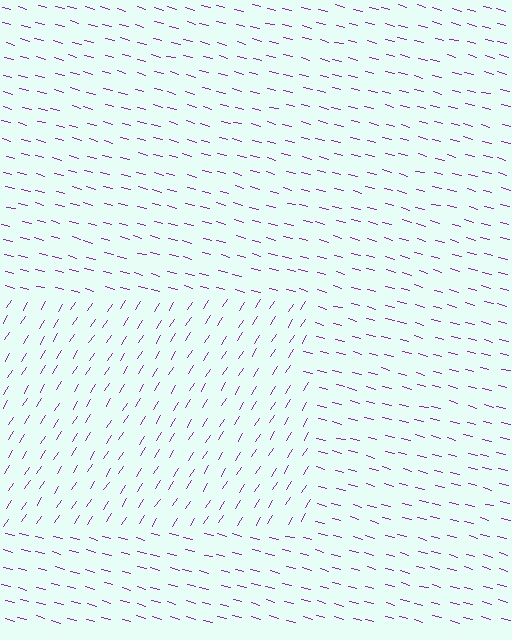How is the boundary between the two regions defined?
The boundary is defined purely by a change in line orientation (approximately 72 degrees difference). All lines are the same color and thickness.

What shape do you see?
I see a rectangle.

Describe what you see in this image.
The image is filled with small purple line segments. A rectangle region in the image has lines oriented differently from the surrounding lines, creating a visible texture boundary.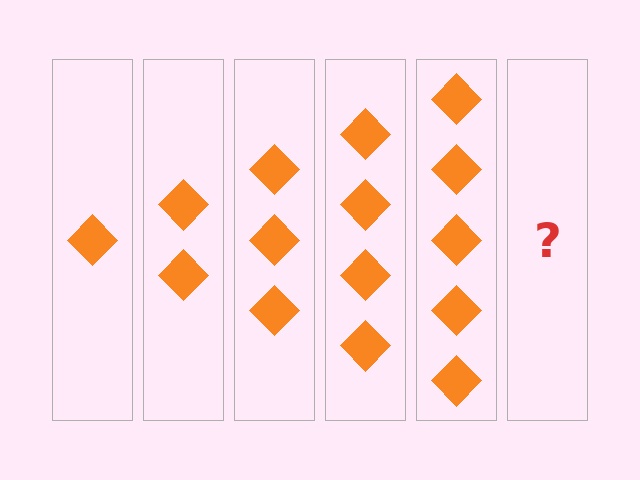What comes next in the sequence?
The next element should be 6 diamonds.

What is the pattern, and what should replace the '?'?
The pattern is that each step adds one more diamond. The '?' should be 6 diamonds.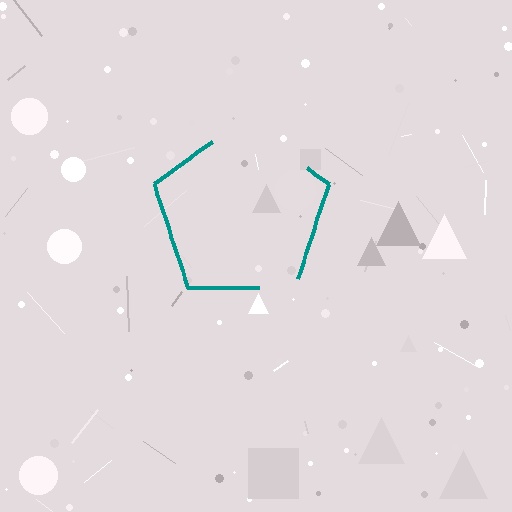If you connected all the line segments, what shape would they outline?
They would outline a pentagon.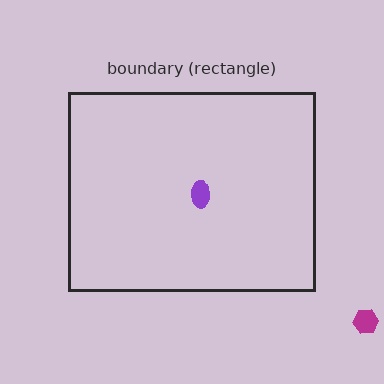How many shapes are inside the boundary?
1 inside, 1 outside.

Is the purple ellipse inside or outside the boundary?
Inside.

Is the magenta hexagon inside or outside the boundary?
Outside.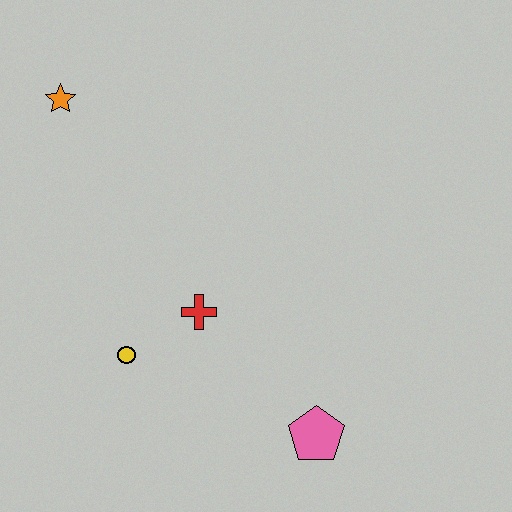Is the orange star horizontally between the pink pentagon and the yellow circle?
No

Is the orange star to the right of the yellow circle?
No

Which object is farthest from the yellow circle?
The orange star is farthest from the yellow circle.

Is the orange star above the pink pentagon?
Yes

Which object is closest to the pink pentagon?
The red cross is closest to the pink pentagon.